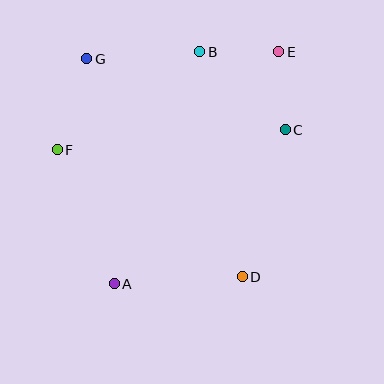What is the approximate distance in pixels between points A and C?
The distance between A and C is approximately 230 pixels.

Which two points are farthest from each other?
Points A and E are farthest from each other.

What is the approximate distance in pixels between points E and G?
The distance between E and G is approximately 192 pixels.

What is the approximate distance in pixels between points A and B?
The distance between A and B is approximately 247 pixels.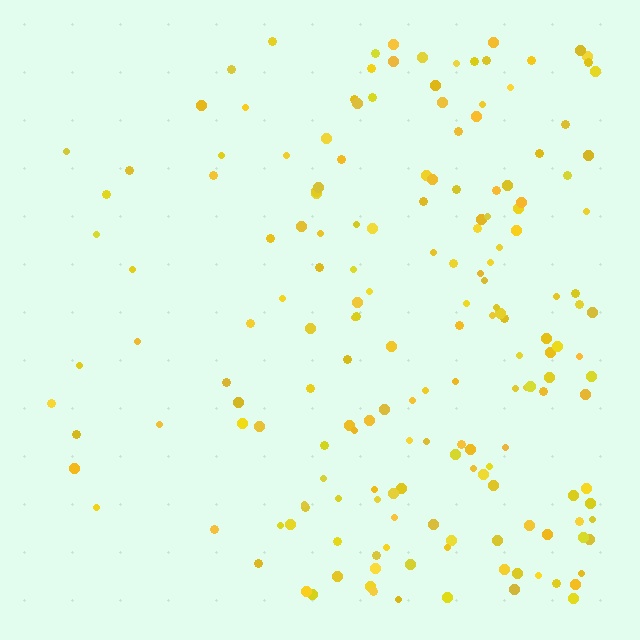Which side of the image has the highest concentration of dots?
The right.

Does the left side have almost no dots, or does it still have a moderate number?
Still a moderate number, just noticeably fewer than the right.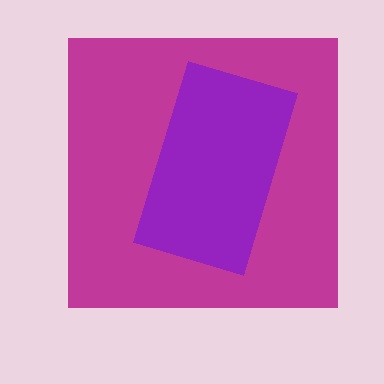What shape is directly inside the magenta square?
The purple rectangle.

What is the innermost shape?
The purple rectangle.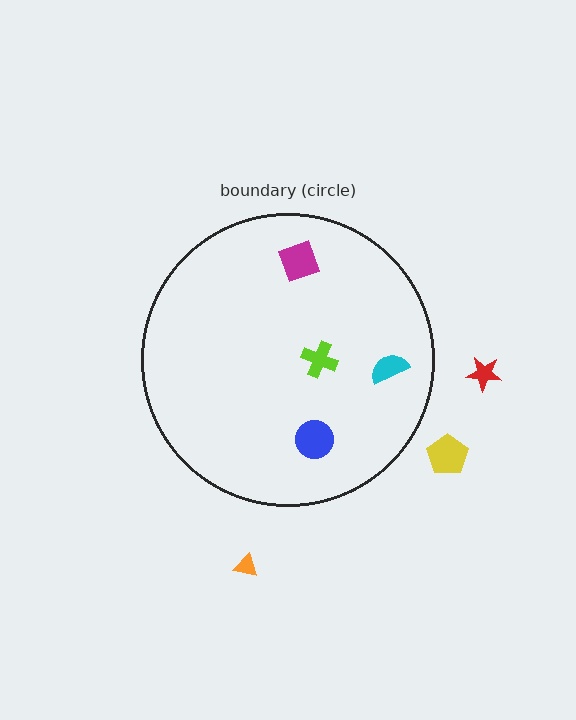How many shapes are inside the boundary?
4 inside, 3 outside.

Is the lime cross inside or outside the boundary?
Inside.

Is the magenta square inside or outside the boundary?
Inside.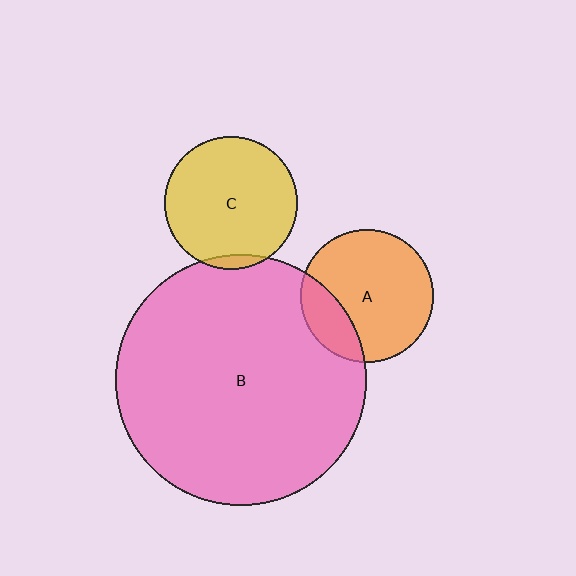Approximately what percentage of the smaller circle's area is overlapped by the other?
Approximately 20%.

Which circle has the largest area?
Circle B (pink).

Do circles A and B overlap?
Yes.